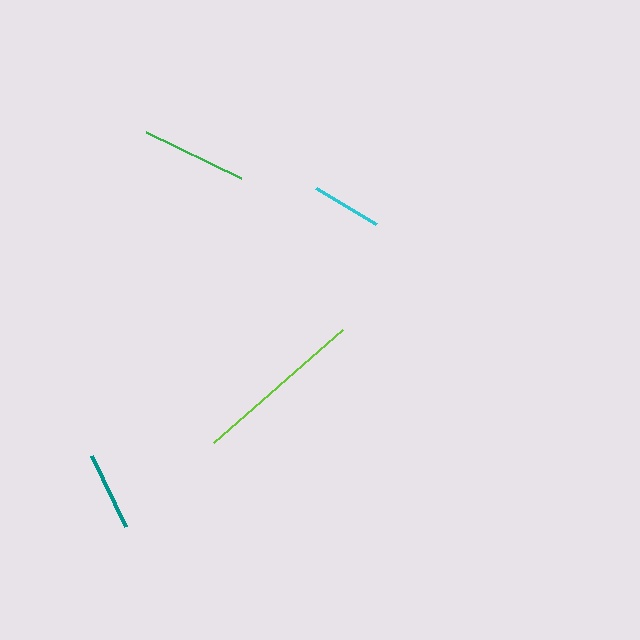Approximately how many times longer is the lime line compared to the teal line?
The lime line is approximately 2.2 times the length of the teal line.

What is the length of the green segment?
The green segment is approximately 106 pixels long.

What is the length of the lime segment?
The lime segment is approximately 171 pixels long.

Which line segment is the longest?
The lime line is the longest at approximately 171 pixels.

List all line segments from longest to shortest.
From longest to shortest: lime, green, teal, cyan.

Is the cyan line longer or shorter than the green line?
The green line is longer than the cyan line.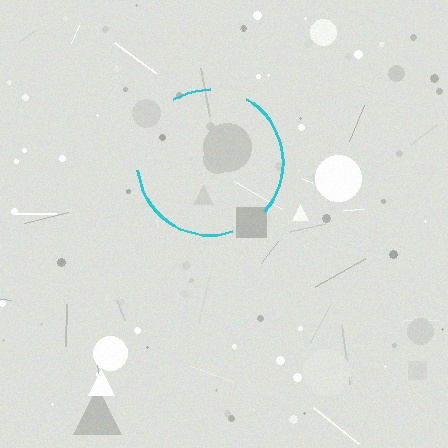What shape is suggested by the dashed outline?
The dashed outline suggests a circle.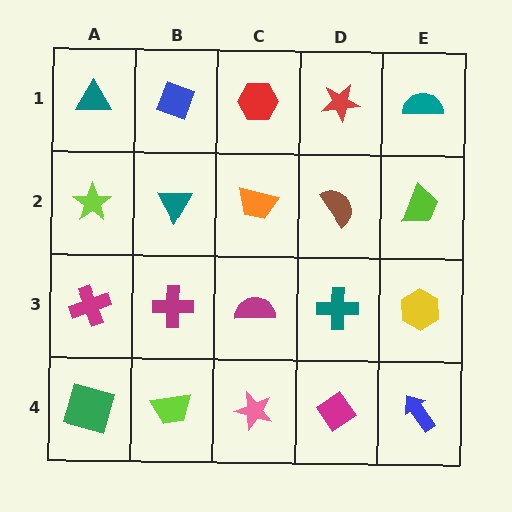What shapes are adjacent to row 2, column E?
A teal semicircle (row 1, column E), a yellow hexagon (row 3, column E), a brown semicircle (row 2, column D).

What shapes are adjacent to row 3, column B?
A teal triangle (row 2, column B), a lime trapezoid (row 4, column B), a magenta cross (row 3, column A), a magenta semicircle (row 3, column C).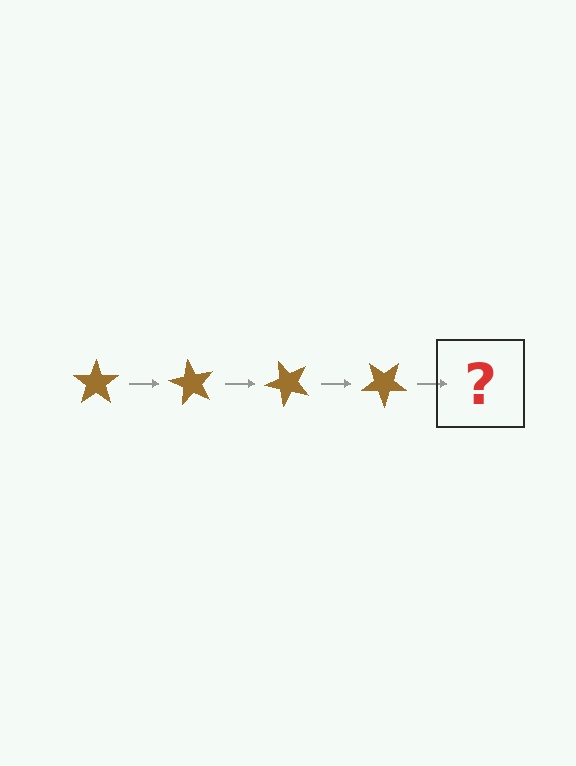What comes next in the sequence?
The next element should be a brown star rotated 240 degrees.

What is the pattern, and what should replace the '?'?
The pattern is that the star rotates 60 degrees each step. The '?' should be a brown star rotated 240 degrees.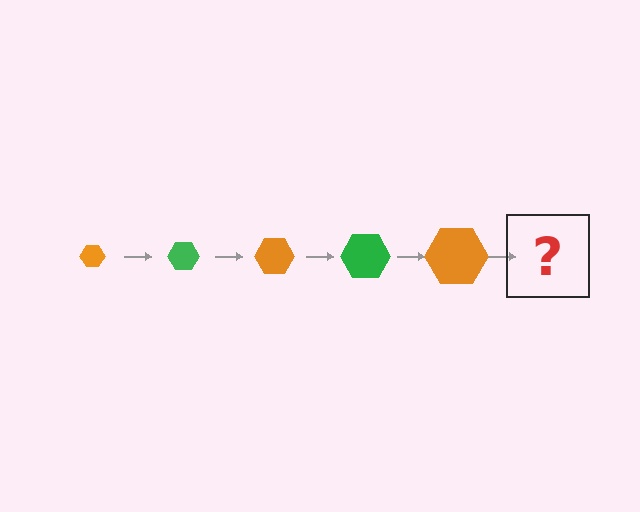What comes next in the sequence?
The next element should be a green hexagon, larger than the previous one.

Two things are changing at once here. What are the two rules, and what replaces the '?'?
The two rules are that the hexagon grows larger each step and the color cycles through orange and green. The '?' should be a green hexagon, larger than the previous one.